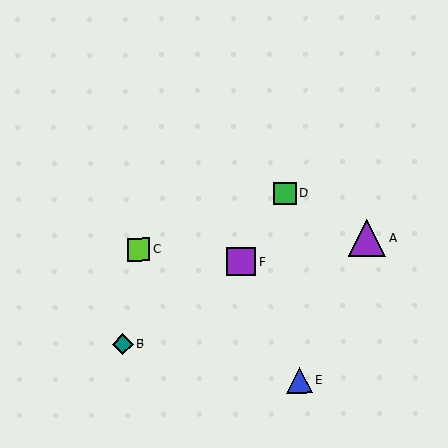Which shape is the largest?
The purple triangle (labeled A) is the largest.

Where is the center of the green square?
The center of the green square is at (285, 193).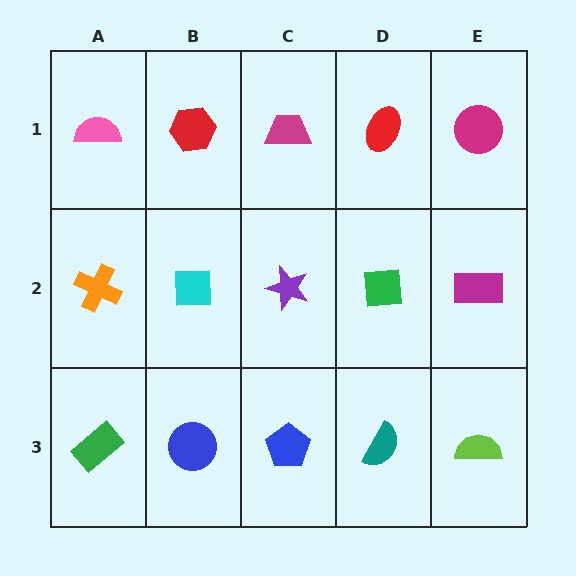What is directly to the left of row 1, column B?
A pink semicircle.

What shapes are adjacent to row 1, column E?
A magenta rectangle (row 2, column E), a red ellipse (row 1, column D).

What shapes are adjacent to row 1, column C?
A purple star (row 2, column C), a red hexagon (row 1, column B), a red ellipse (row 1, column D).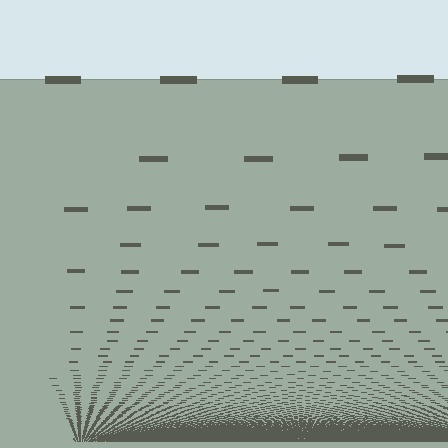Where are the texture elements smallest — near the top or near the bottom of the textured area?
Near the bottom.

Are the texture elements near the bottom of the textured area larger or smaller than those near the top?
Smaller. The gradient is inverted — elements near the bottom are smaller and denser.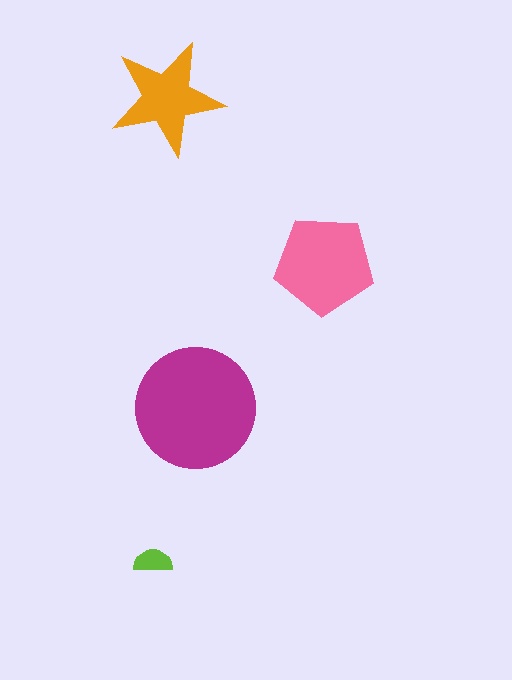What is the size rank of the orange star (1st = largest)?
3rd.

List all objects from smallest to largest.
The lime semicircle, the orange star, the pink pentagon, the magenta circle.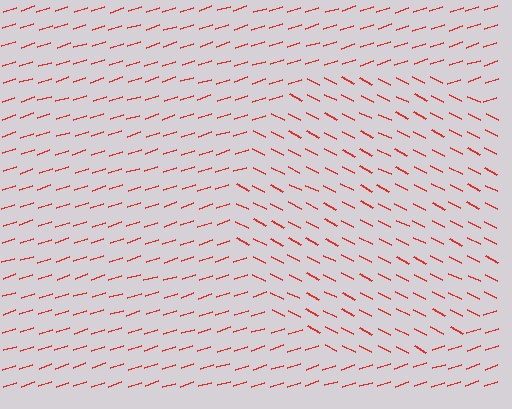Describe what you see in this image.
The image is filled with small red line segments. A circle region in the image has lines oriented differently from the surrounding lines, creating a visible texture boundary.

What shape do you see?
I see a circle.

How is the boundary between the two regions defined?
The boundary is defined purely by a change in line orientation (approximately 45 degrees difference). All lines are the same color and thickness.